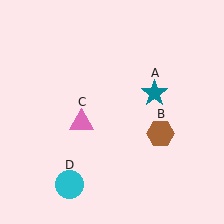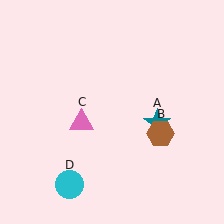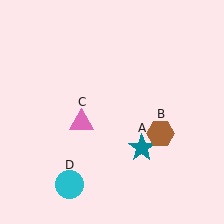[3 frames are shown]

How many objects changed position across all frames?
1 object changed position: teal star (object A).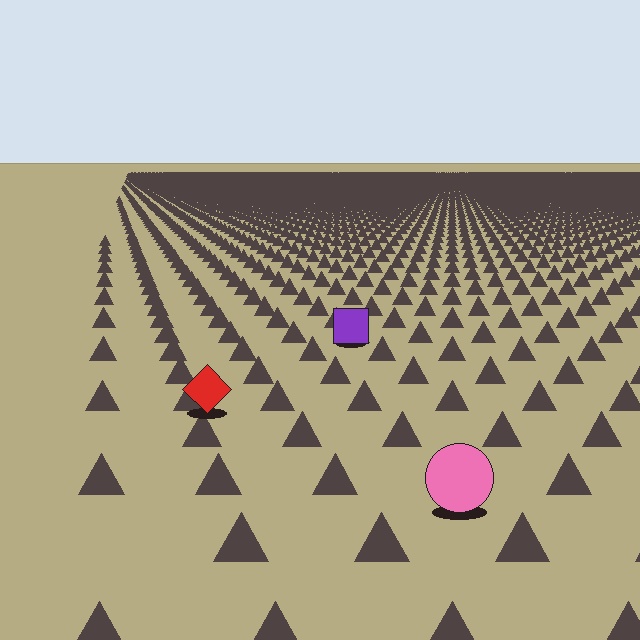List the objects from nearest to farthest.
From nearest to farthest: the pink circle, the red diamond, the purple square.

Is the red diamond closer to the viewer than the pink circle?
No. The pink circle is closer — you can tell from the texture gradient: the ground texture is coarser near it.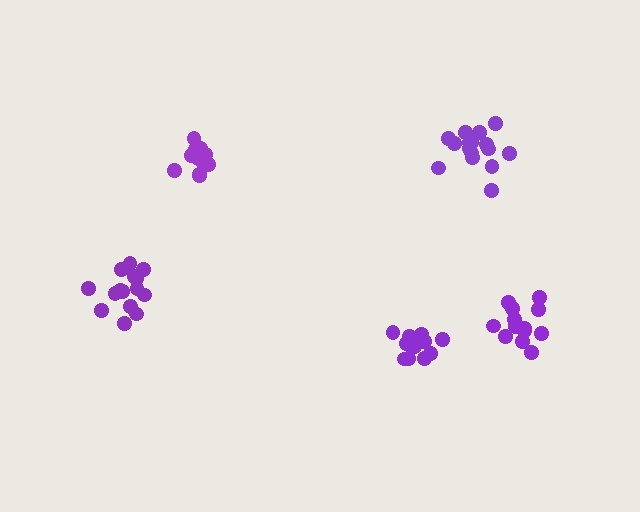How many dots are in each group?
Group 1: 12 dots, Group 2: 16 dots, Group 3: 13 dots, Group 4: 16 dots, Group 5: 13 dots (70 total).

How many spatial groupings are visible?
There are 5 spatial groupings.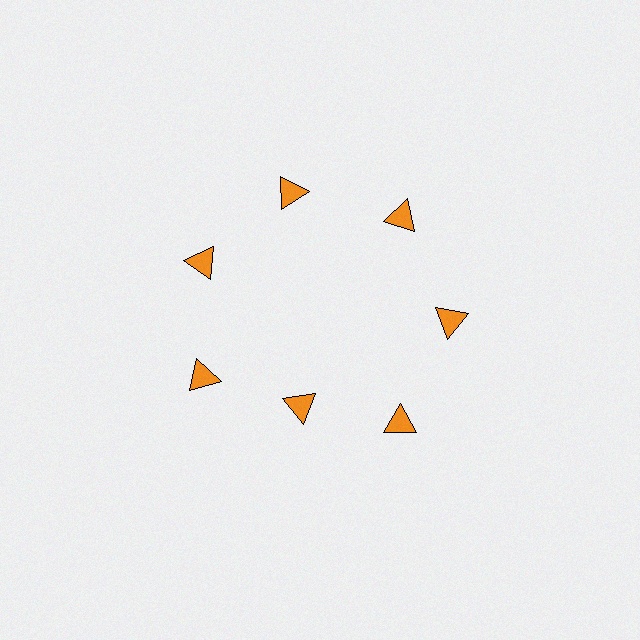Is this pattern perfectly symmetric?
No. The 7 orange triangles are arranged in a ring, but one element near the 6 o'clock position is pulled inward toward the center, breaking the 7-fold rotational symmetry.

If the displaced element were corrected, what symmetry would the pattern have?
It would have 7-fold rotational symmetry — the pattern would map onto itself every 51 degrees.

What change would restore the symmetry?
The symmetry would be restored by moving it outward, back onto the ring so that all 7 triangles sit at equal angles and equal distance from the center.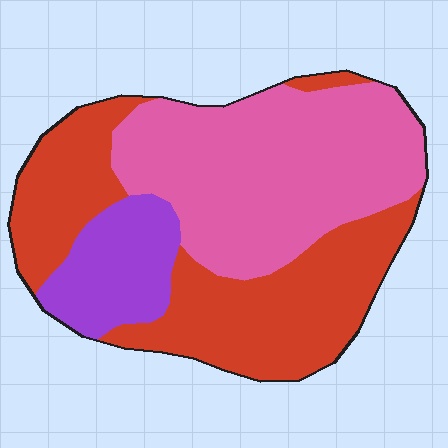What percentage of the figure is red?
Red covers around 40% of the figure.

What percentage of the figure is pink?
Pink takes up about two fifths (2/5) of the figure.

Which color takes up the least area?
Purple, at roughly 15%.